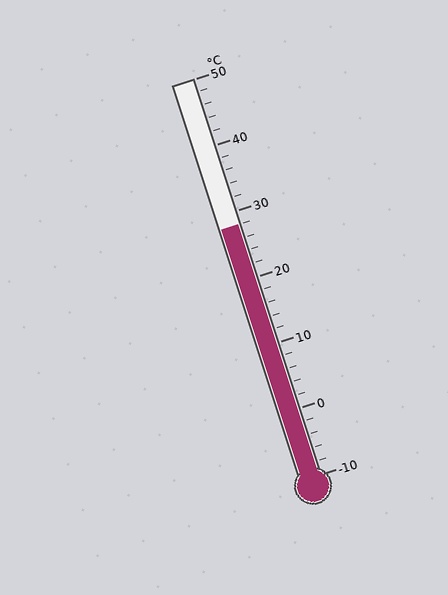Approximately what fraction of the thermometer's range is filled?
The thermometer is filled to approximately 65% of its range.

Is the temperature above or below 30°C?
The temperature is below 30°C.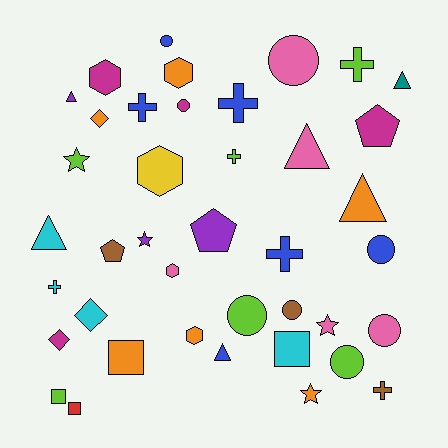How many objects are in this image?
There are 40 objects.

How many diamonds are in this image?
There are 3 diamonds.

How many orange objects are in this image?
There are 6 orange objects.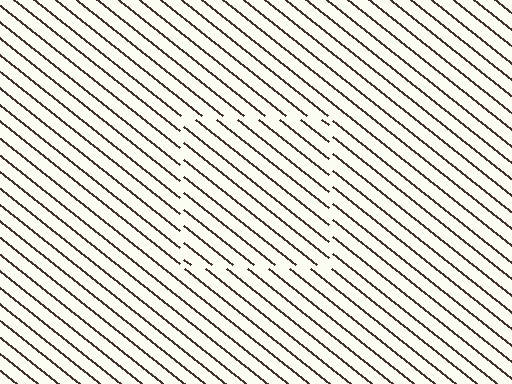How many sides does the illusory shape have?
4 sides — the line-ends trace a square.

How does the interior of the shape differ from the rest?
The interior of the shape contains the same grating, shifted by half a period — the contour is defined by the phase discontinuity where line-ends from the inner and outer gratings abut.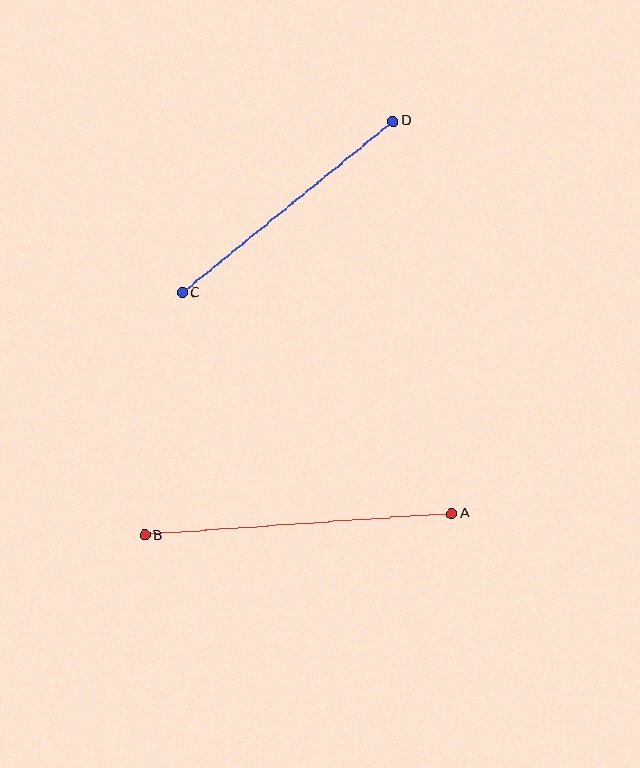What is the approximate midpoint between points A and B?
The midpoint is at approximately (298, 524) pixels.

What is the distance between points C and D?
The distance is approximately 272 pixels.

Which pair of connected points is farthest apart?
Points A and B are farthest apart.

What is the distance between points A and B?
The distance is approximately 308 pixels.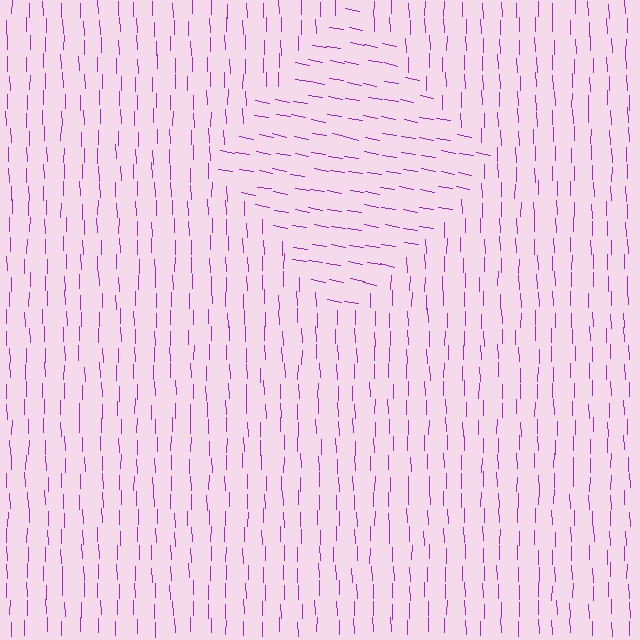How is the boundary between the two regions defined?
The boundary is defined purely by a change in line orientation (approximately 78 degrees difference). All lines are the same color and thickness.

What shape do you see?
I see a diamond.